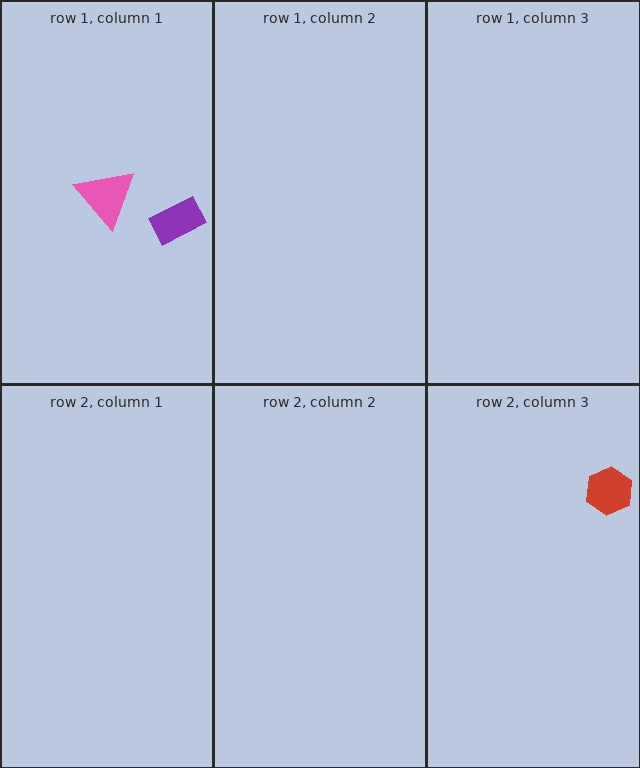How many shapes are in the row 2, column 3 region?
1.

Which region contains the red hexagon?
The row 2, column 3 region.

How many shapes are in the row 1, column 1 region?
2.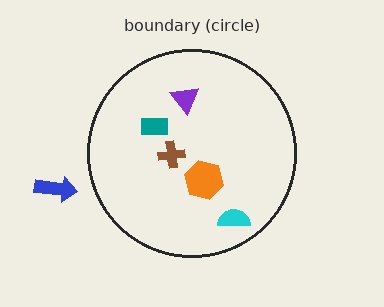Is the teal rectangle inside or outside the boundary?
Inside.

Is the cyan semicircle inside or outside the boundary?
Inside.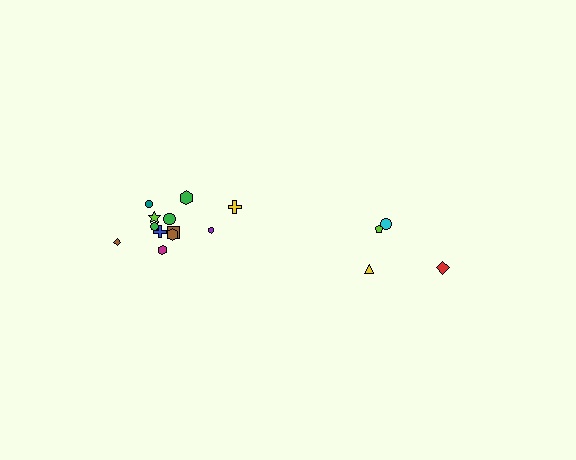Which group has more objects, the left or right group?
The left group.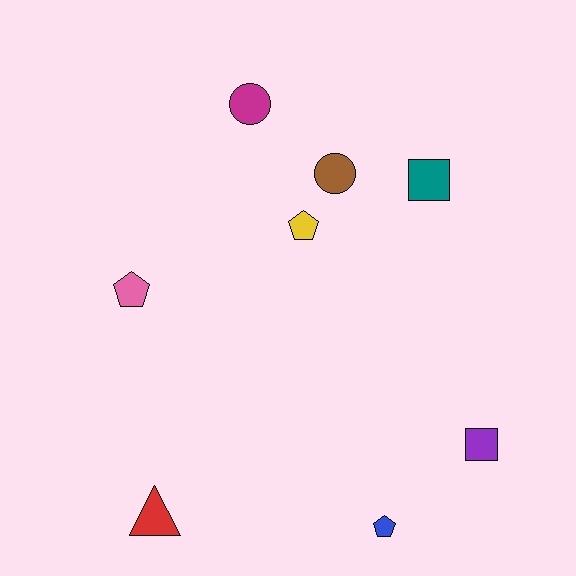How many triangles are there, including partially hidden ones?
There is 1 triangle.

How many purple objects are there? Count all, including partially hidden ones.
There is 1 purple object.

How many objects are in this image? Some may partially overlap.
There are 8 objects.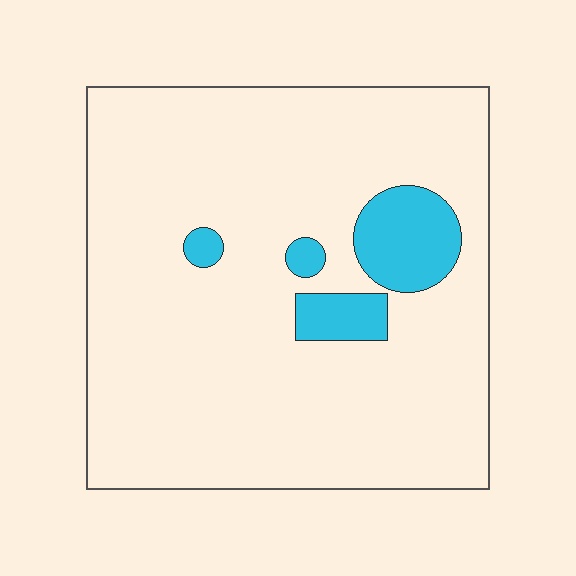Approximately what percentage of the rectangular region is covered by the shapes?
Approximately 10%.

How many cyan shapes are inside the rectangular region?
4.